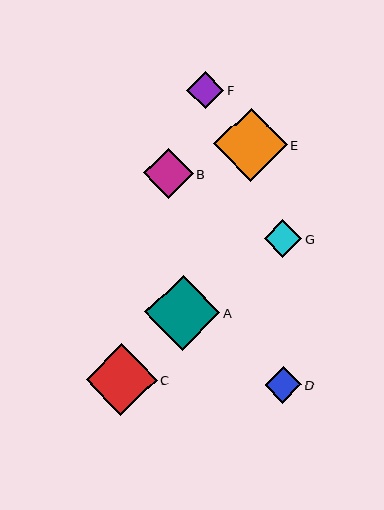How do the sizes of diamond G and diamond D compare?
Diamond G and diamond D are approximately the same size.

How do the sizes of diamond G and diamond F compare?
Diamond G and diamond F are approximately the same size.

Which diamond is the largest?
Diamond A is the largest with a size of approximately 75 pixels.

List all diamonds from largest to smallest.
From largest to smallest: A, E, C, B, G, F, D.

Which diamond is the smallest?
Diamond D is the smallest with a size of approximately 37 pixels.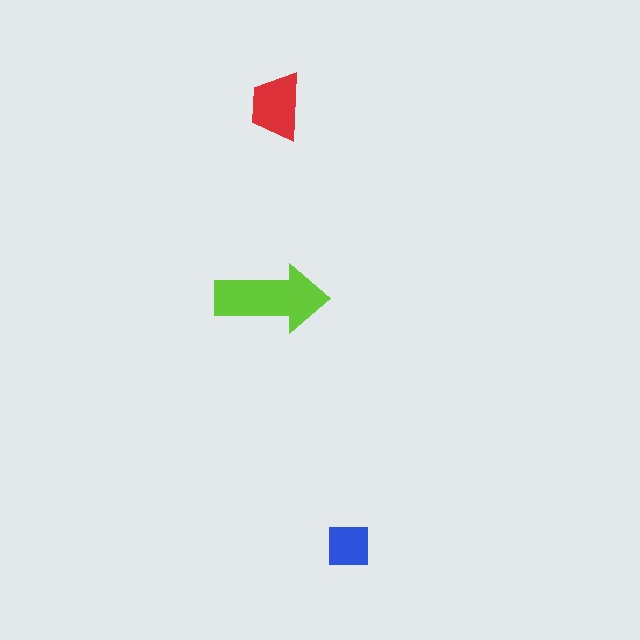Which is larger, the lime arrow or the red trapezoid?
The lime arrow.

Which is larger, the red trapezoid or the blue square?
The red trapezoid.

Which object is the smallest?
The blue square.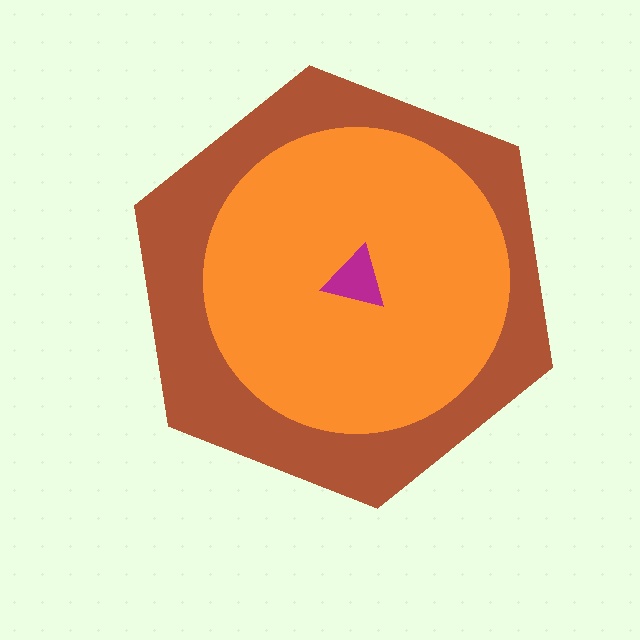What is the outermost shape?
The brown hexagon.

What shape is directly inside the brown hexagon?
The orange circle.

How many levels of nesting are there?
3.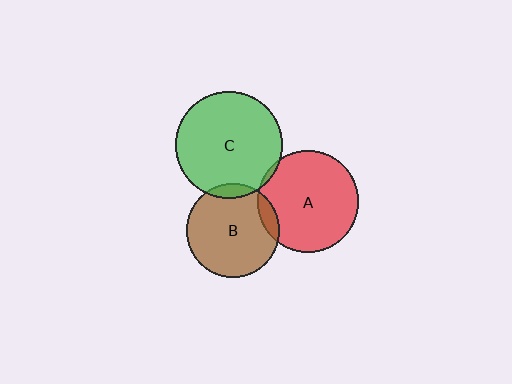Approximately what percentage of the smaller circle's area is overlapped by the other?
Approximately 10%.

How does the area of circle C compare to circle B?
Approximately 1.3 times.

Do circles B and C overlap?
Yes.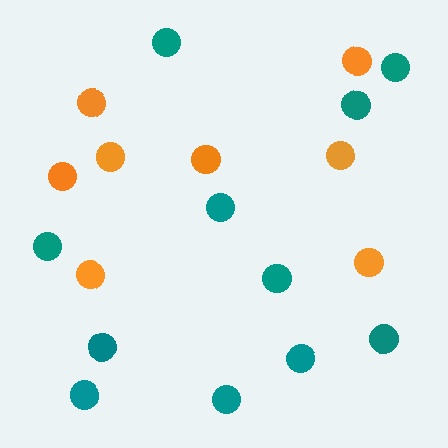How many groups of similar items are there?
There are 2 groups: one group of orange circles (8) and one group of teal circles (11).